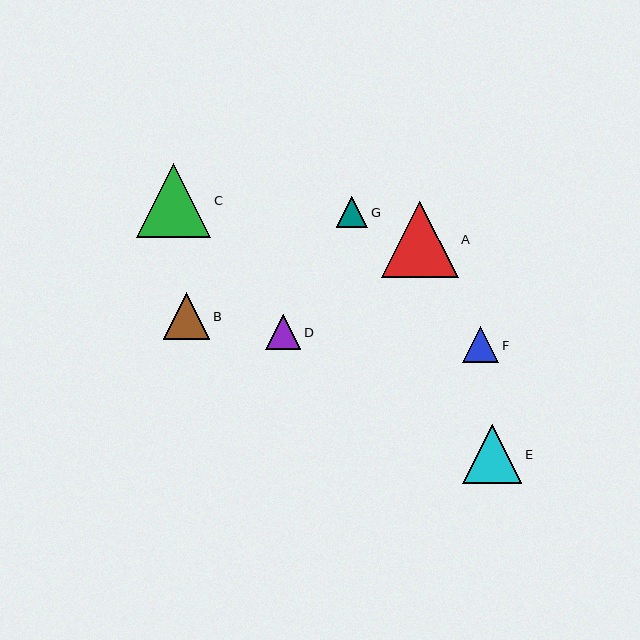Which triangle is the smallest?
Triangle G is the smallest with a size of approximately 31 pixels.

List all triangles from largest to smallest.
From largest to smallest: A, C, E, B, F, D, G.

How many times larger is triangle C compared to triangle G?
Triangle C is approximately 2.4 times the size of triangle G.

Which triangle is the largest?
Triangle A is the largest with a size of approximately 77 pixels.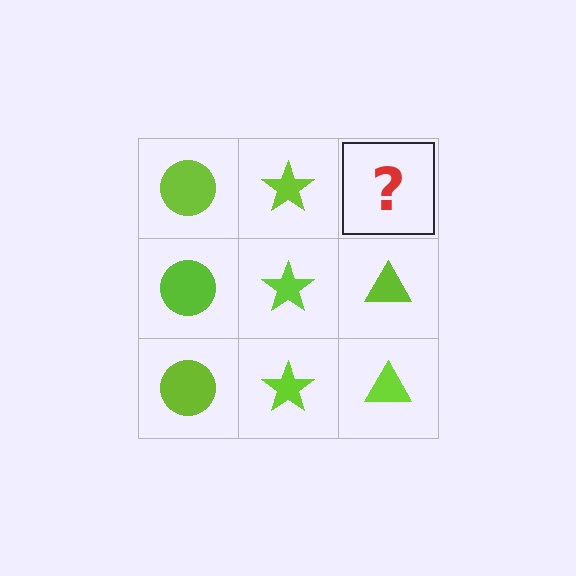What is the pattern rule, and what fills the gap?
The rule is that each column has a consistent shape. The gap should be filled with a lime triangle.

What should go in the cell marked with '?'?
The missing cell should contain a lime triangle.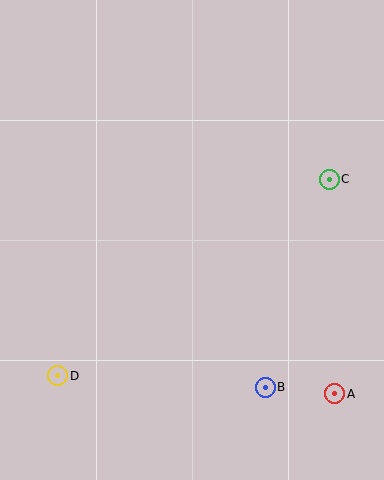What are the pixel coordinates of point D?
Point D is at (58, 376).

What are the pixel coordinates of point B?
Point B is at (265, 387).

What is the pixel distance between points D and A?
The distance between D and A is 278 pixels.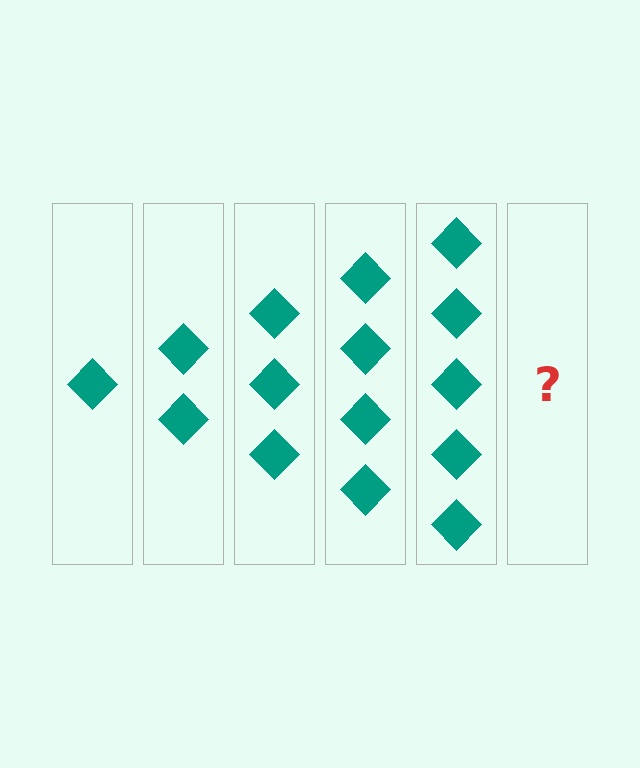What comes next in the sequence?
The next element should be 6 diamonds.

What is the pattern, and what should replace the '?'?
The pattern is that each step adds one more diamond. The '?' should be 6 diamonds.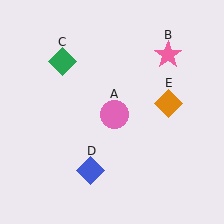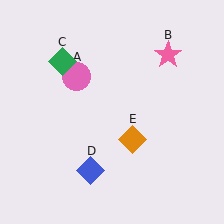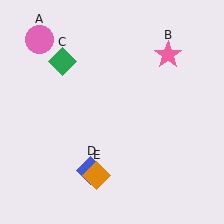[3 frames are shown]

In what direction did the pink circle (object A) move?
The pink circle (object A) moved up and to the left.